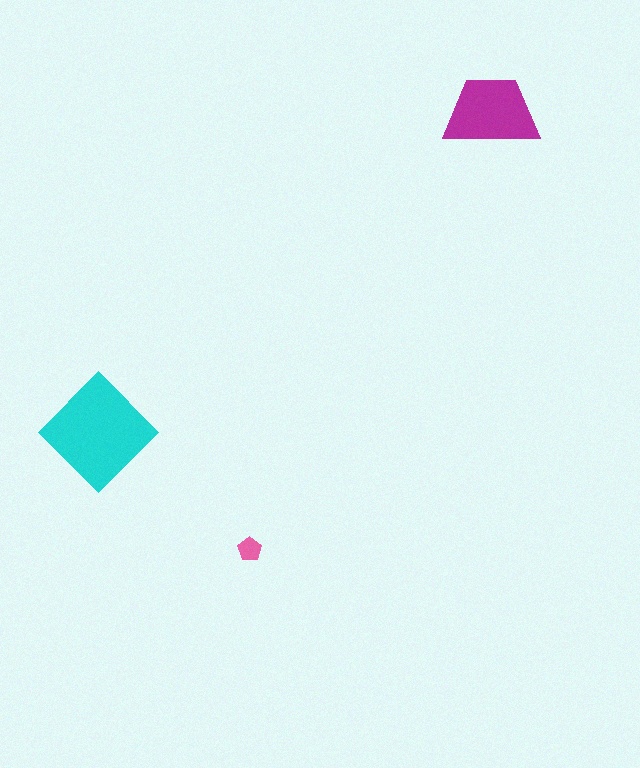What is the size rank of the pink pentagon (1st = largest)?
3rd.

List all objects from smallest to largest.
The pink pentagon, the magenta trapezoid, the cyan diamond.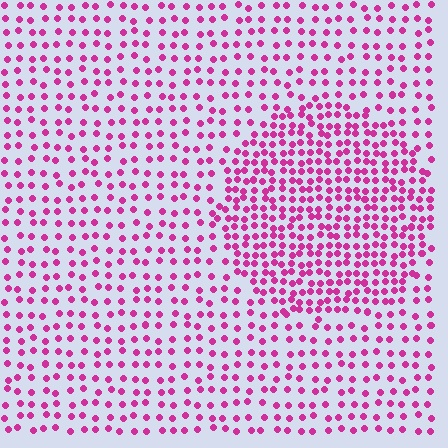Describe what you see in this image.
The image contains small magenta elements arranged at two different densities. A circle-shaped region is visible where the elements are more densely packed than the surrounding area.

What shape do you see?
I see a circle.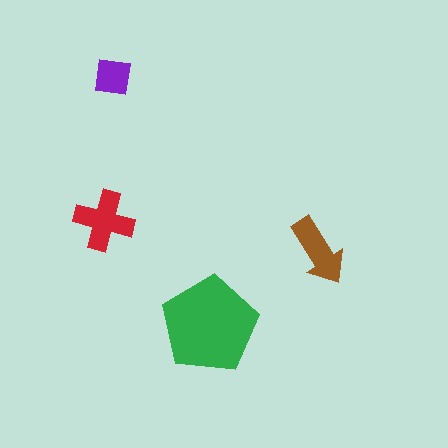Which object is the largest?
The green pentagon.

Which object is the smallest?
The purple square.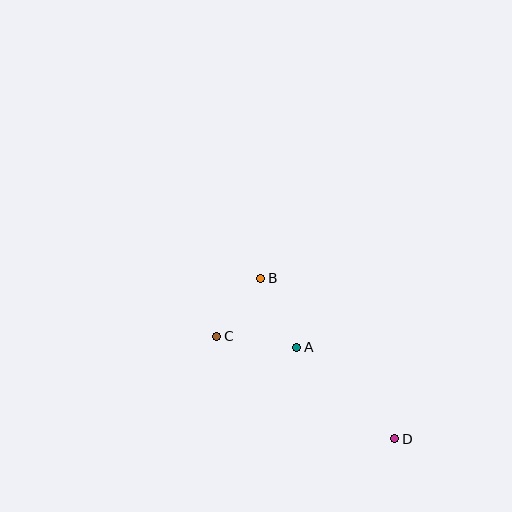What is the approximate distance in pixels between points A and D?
The distance between A and D is approximately 134 pixels.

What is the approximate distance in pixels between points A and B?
The distance between A and B is approximately 78 pixels.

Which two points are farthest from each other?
Points B and D are farthest from each other.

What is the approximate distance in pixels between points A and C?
The distance between A and C is approximately 81 pixels.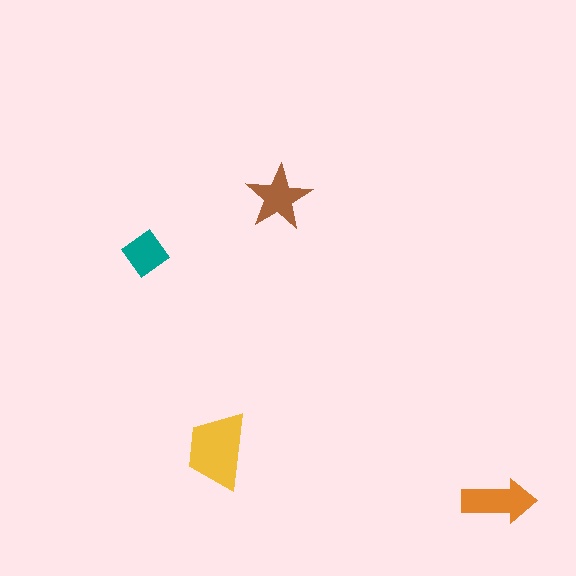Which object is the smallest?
The teal diamond.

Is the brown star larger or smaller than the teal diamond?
Larger.